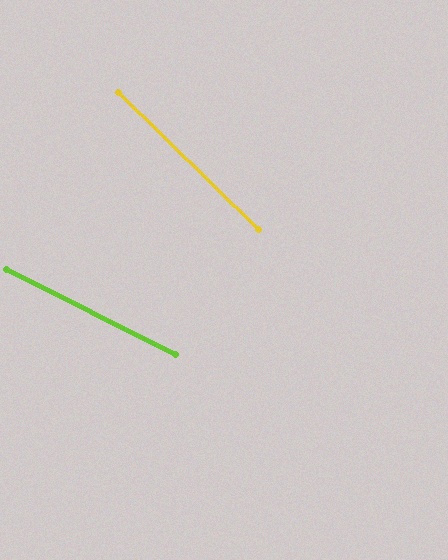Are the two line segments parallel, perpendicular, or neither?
Neither parallel nor perpendicular — they differ by about 18°.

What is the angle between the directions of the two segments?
Approximately 18 degrees.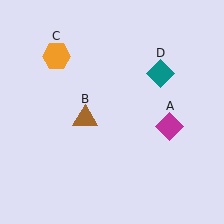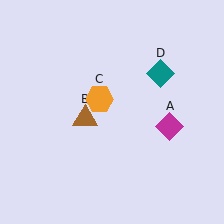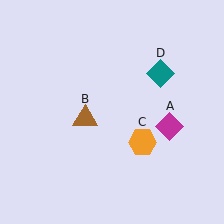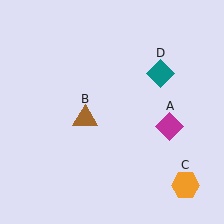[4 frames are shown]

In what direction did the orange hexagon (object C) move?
The orange hexagon (object C) moved down and to the right.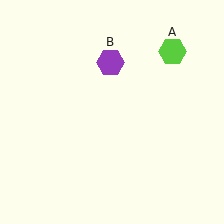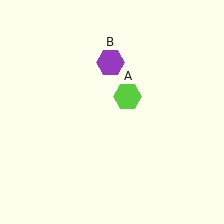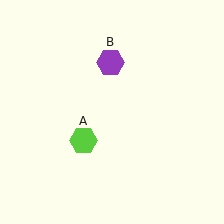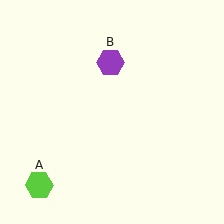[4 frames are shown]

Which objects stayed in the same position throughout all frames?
Purple hexagon (object B) remained stationary.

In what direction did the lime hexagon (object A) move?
The lime hexagon (object A) moved down and to the left.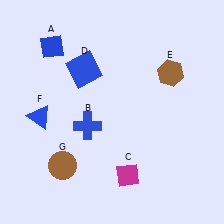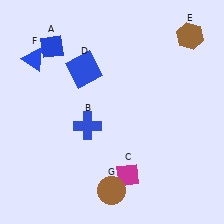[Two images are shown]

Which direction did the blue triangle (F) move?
The blue triangle (F) moved up.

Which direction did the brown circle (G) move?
The brown circle (G) moved right.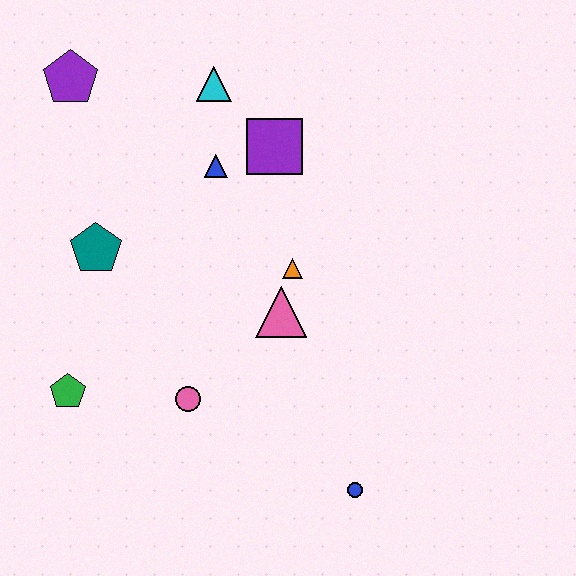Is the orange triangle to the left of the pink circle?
No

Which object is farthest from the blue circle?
The purple pentagon is farthest from the blue circle.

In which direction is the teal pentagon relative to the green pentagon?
The teal pentagon is above the green pentagon.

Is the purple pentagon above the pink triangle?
Yes